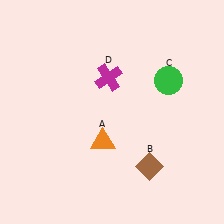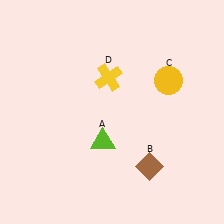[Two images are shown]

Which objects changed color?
A changed from orange to lime. C changed from green to yellow. D changed from magenta to yellow.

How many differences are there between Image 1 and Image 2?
There are 3 differences between the two images.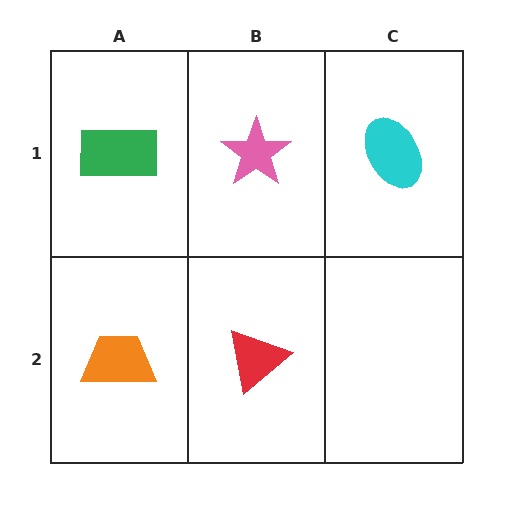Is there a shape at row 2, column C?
No, that cell is empty.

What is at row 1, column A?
A green rectangle.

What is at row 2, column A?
An orange trapezoid.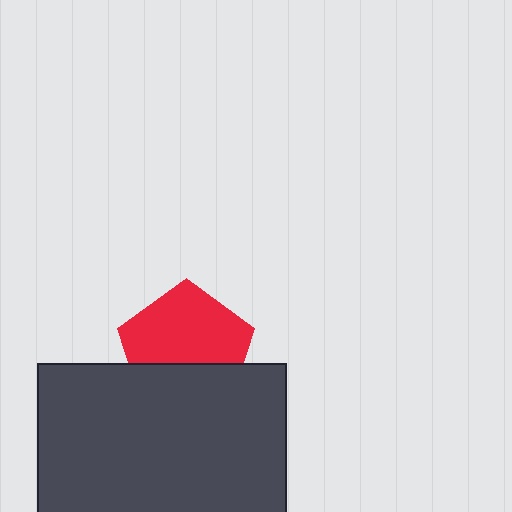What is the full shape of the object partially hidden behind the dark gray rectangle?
The partially hidden object is a red pentagon.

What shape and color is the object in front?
The object in front is a dark gray rectangle.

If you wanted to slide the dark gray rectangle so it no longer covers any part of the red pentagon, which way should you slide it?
Slide it down — that is the most direct way to separate the two shapes.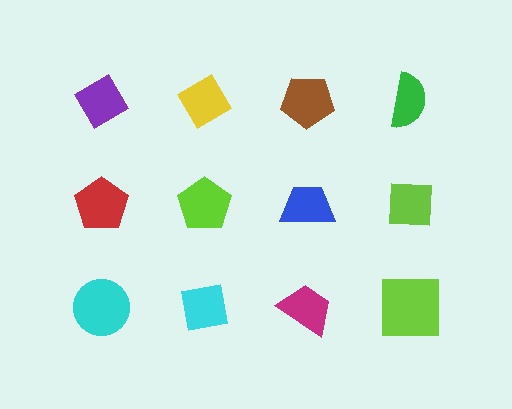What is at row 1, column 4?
A green semicircle.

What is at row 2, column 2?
A lime pentagon.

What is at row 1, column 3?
A brown pentagon.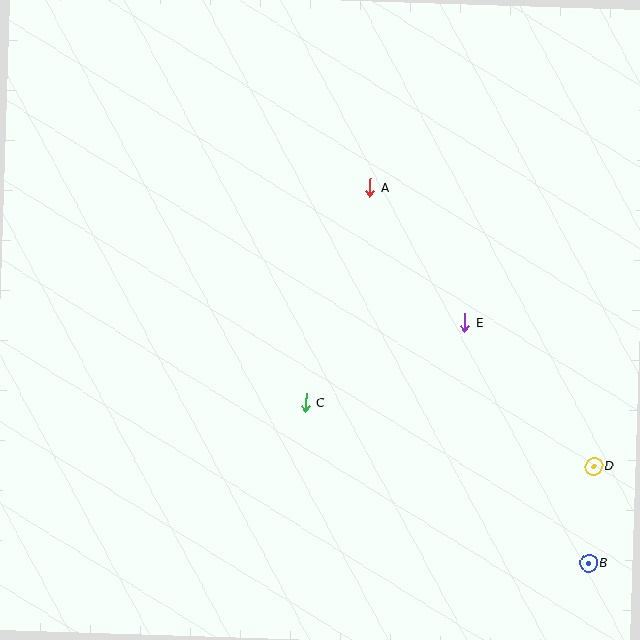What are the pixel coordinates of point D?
Point D is at (594, 466).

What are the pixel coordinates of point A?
Point A is at (370, 187).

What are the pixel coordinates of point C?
Point C is at (306, 403).